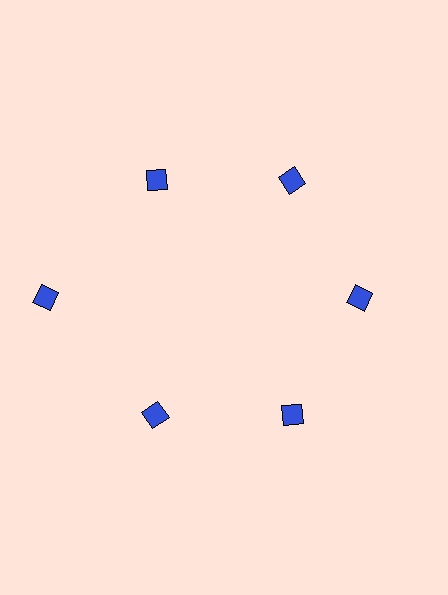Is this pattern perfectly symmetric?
No. The 6 blue diamonds are arranged in a ring, but one element near the 9 o'clock position is pushed outward from the center, breaking the 6-fold rotational symmetry.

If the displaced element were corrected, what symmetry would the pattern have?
It would have 6-fold rotational symmetry — the pattern would map onto itself every 60 degrees.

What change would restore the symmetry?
The symmetry would be restored by moving it inward, back onto the ring so that all 6 diamonds sit at equal angles and equal distance from the center.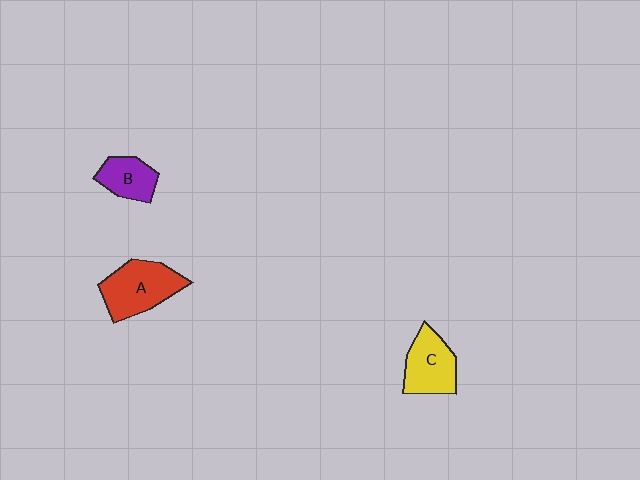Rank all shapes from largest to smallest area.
From largest to smallest: A (red), C (yellow), B (purple).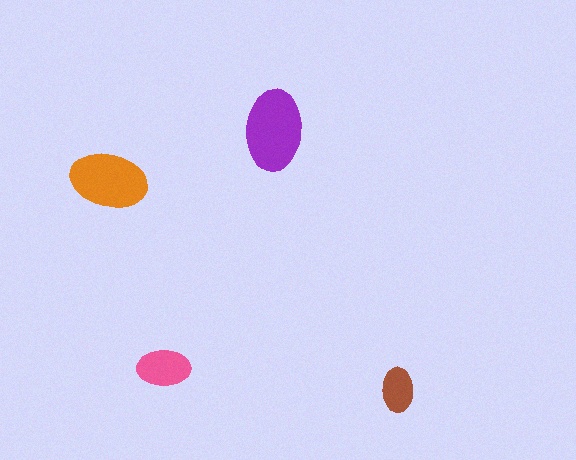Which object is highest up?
The purple ellipse is topmost.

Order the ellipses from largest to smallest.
the purple one, the orange one, the pink one, the brown one.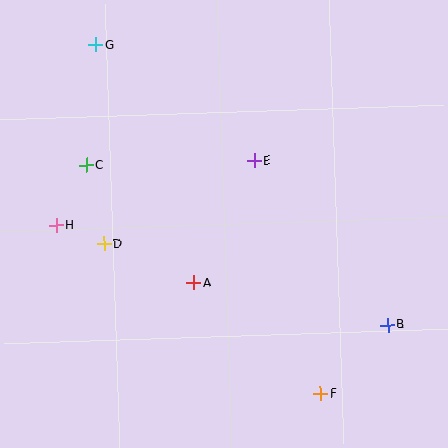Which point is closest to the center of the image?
Point A at (194, 283) is closest to the center.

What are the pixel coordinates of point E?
Point E is at (254, 161).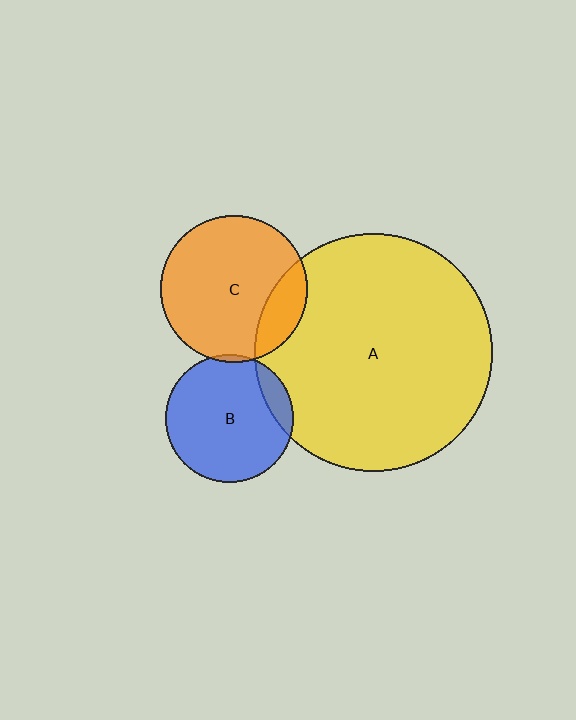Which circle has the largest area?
Circle A (yellow).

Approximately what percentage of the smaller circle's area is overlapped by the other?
Approximately 5%.